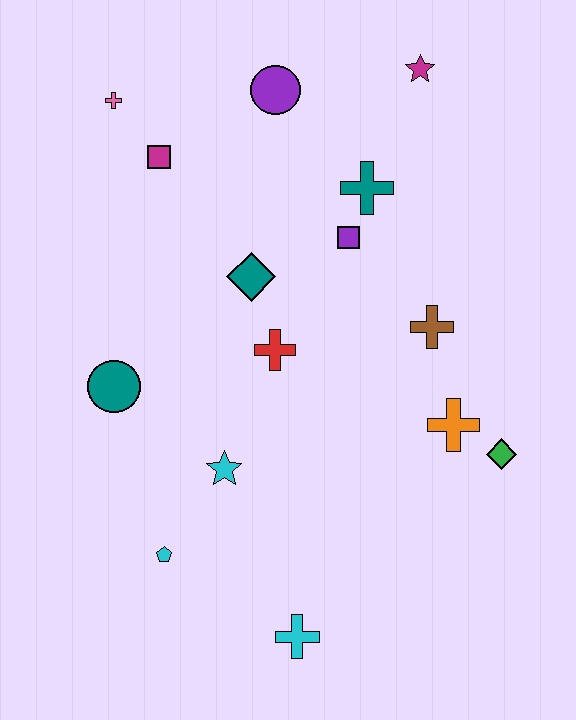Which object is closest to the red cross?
The teal diamond is closest to the red cross.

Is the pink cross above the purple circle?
No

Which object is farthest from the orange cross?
The pink cross is farthest from the orange cross.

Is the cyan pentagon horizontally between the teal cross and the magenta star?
No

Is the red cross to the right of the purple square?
No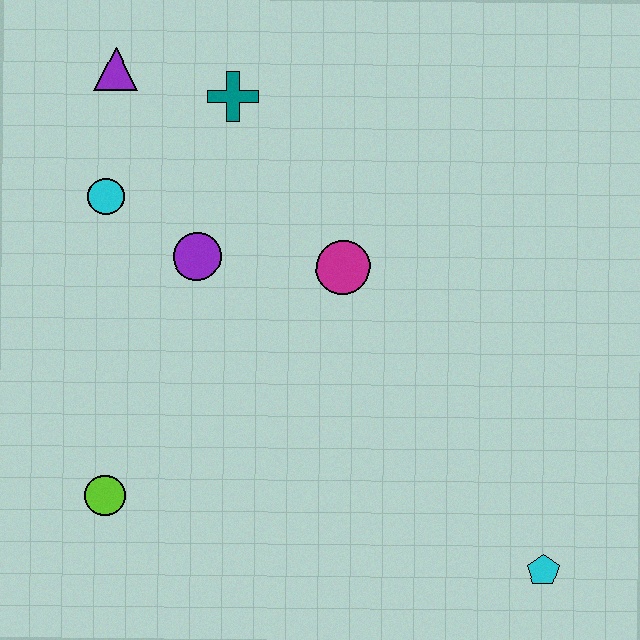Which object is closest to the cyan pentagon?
The magenta circle is closest to the cyan pentagon.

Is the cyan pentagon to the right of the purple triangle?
Yes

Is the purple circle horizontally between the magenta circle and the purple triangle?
Yes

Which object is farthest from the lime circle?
The cyan pentagon is farthest from the lime circle.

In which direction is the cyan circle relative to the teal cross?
The cyan circle is to the left of the teal cross.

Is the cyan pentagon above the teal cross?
No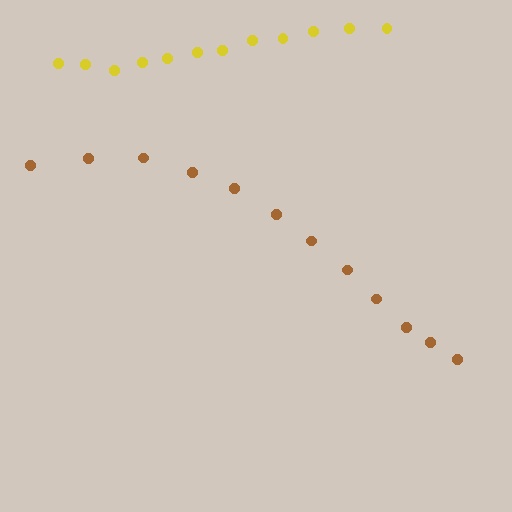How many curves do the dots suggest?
There are 2 distinct paths.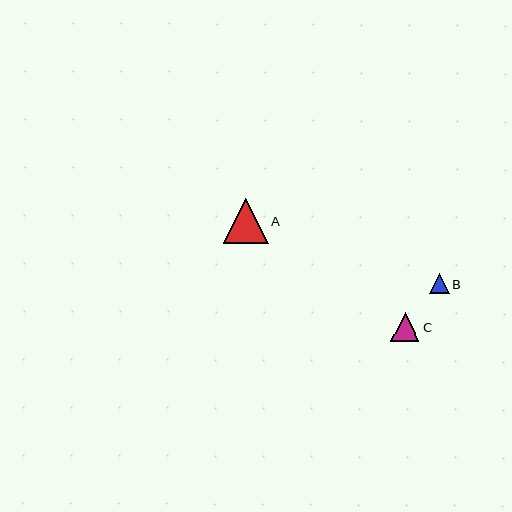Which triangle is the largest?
Triangle A is the largest with a size of approximately 45 pixels.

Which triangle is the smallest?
Triangle B is the smallest with a size of approximately 20 pixels.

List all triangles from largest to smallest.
From largest to smallest: A, C, B.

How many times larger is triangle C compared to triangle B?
Triangle C is approximately 1.5 times the size of triangle B.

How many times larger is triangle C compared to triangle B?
Triangle C is approximately 1.5 times the size of triangle B.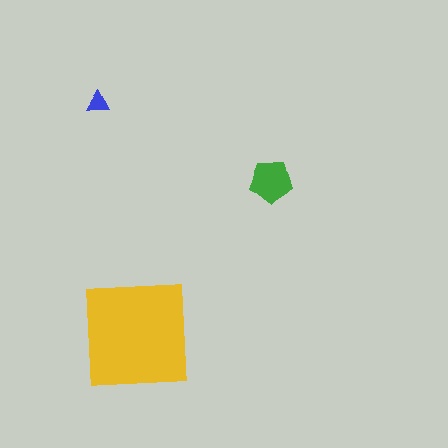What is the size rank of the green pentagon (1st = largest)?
2nd.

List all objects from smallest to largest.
The blue triangle, the green pentagon, the yellow square.